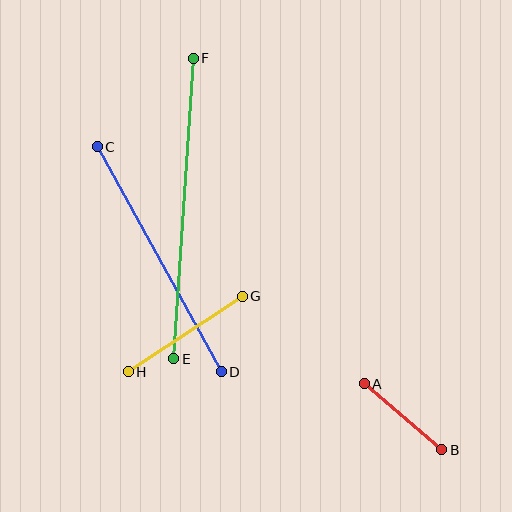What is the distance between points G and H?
The distance is approximately 137 pixels.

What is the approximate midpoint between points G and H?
The midpoint is at approximately (185, 334) pixels.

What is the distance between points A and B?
The distance is approximately 102 pixels.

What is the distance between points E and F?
The distance is approximately 301 pixels.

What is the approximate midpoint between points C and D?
The midpoint is at approximately (159, 259) pixels.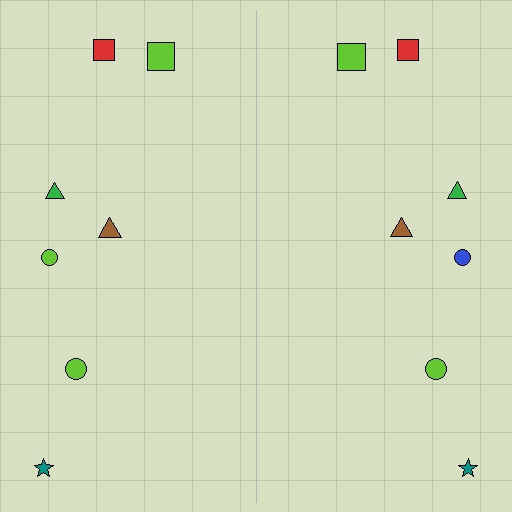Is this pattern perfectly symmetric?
No, the pattern is not perfectly symmetric. The blue circle on the right side breaks the symmetry — its mirror counterpart is lime.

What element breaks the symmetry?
The blue circle on the right side breaks the symmetry — its mirror counterpart is lime.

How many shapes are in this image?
There are 14 shapes in this image.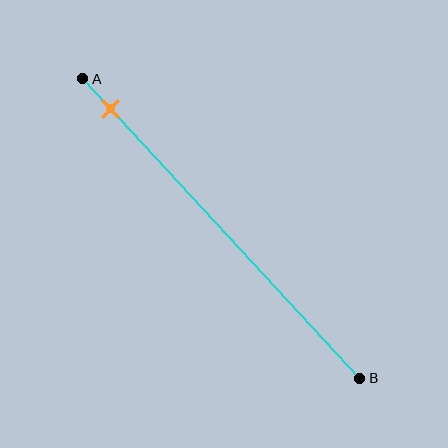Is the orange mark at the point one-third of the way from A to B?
No, the mark is at about 10% from A, not at the 33% one-third point.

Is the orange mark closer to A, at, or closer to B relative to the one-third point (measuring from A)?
The orange mark is closer to point A than the one-third point of segment AB.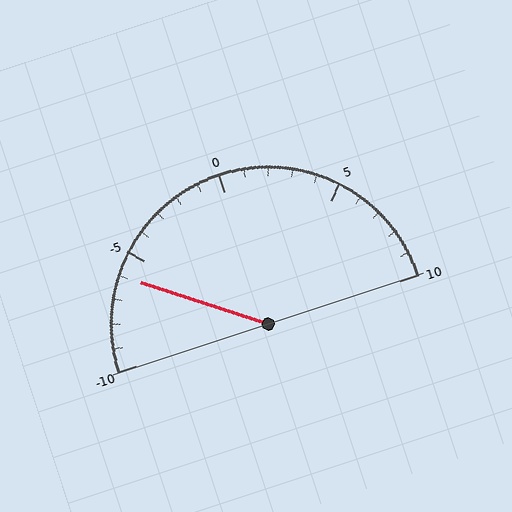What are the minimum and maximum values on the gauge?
The gauge ranges from -10 to 10.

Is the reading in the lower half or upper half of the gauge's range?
The reading is in the lower half of the range (-10 to 10).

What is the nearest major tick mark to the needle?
The nearest major tick mark is -5.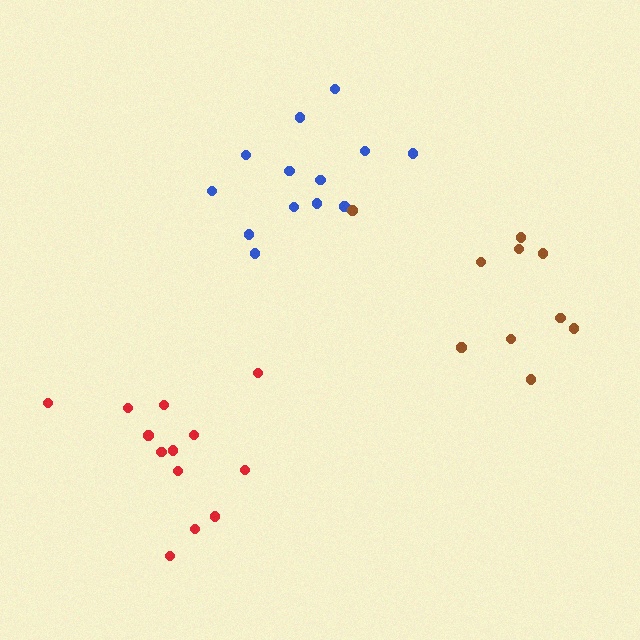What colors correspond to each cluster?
The clusters are colored: red, blue, brown.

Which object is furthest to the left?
The red cluster is leftmost.